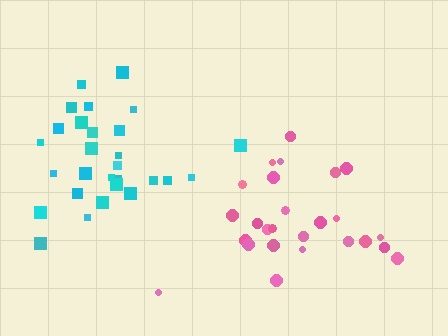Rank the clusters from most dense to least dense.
cyan, pink.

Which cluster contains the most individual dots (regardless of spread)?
Cyan (28).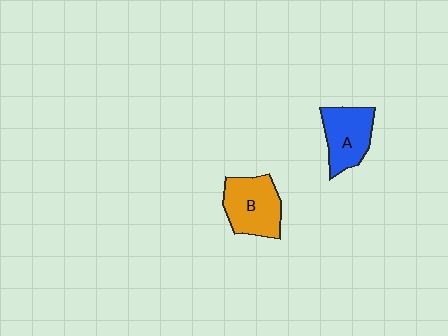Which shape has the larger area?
Shape B (orange).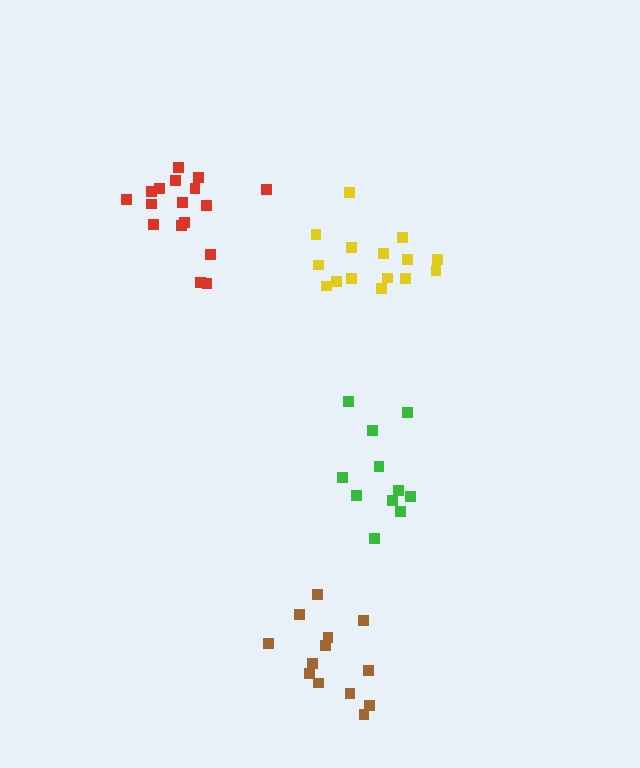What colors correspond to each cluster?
The clusters are colored: green, brown, red, yellow.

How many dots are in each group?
Group 1: 11 dots, Group 2: 13 dots, Group 3: 17 dots, Group 4: 15 dots (56 total).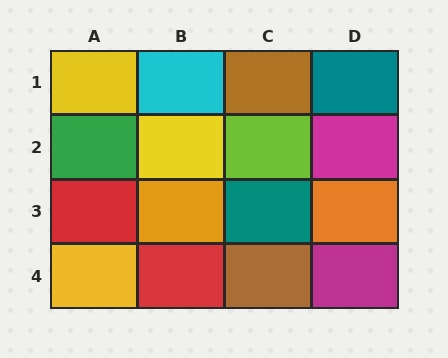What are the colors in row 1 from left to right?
Yellow, cyan, brown, teal.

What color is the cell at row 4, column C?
Brown.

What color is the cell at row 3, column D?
Orange.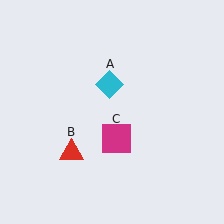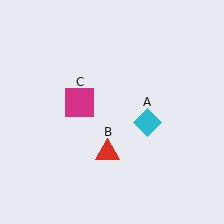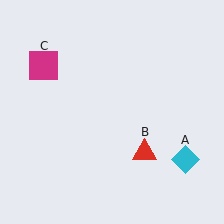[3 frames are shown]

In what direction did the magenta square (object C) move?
The magenta square (object C) moved up and to the left.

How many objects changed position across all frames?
3 objects changed position: cyan diamond (object A), red triangle (object B), magenta square (object C).